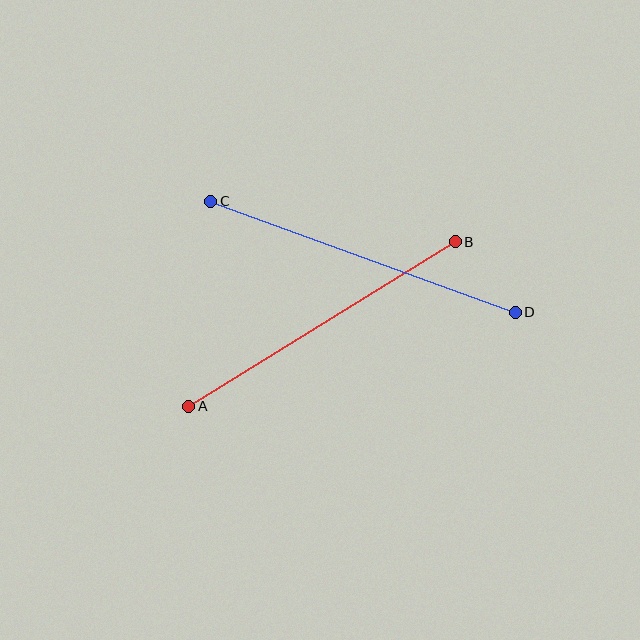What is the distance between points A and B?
The distance is approximately 313 pixels.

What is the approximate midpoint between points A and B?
The midpoint is at approximately (322, 324) pixels.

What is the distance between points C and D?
The distance is approximately 324 pixels.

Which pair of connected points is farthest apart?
Points C and D are farthest apart.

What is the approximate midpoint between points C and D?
The midpoint is at approximately (363, 257) pixels.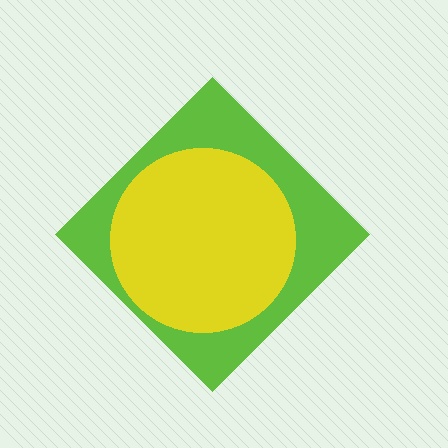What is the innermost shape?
The yellow circle.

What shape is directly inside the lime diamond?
The yellow circle.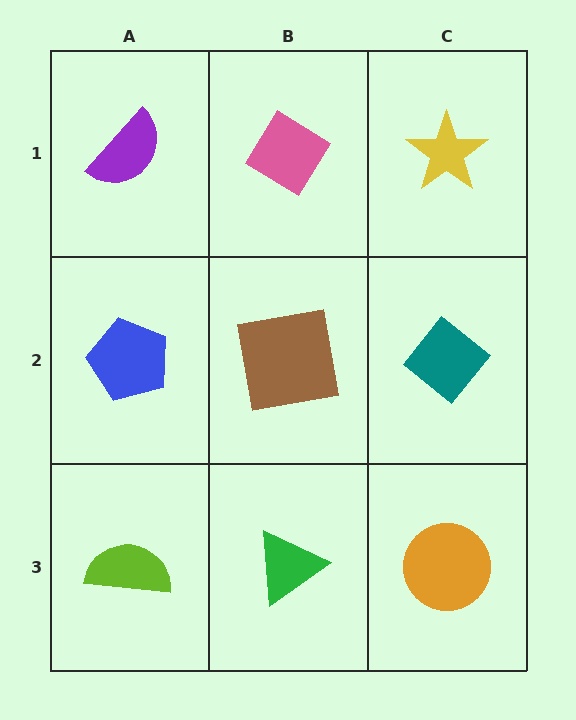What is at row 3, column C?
An orange circle.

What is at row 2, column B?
A brown square.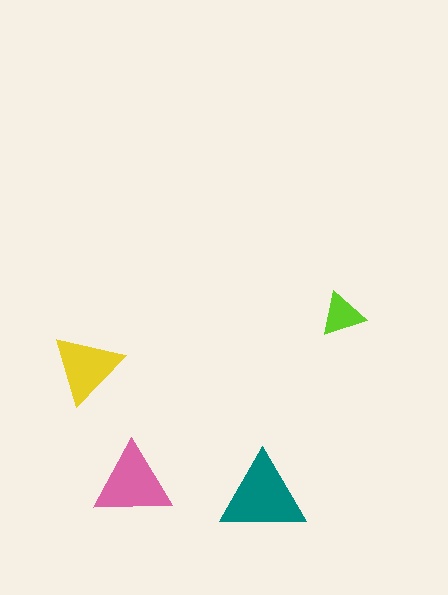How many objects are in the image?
There are 4 objects in the image.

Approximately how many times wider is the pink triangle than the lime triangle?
About 2 times wider.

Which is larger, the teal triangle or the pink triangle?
The teal one.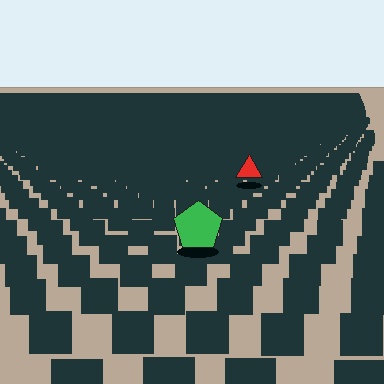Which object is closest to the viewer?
The green pentagon is closest. The texture marks near it are larger and more spread out.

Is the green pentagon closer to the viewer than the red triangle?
Yes. The green pentagon is closer — you can tell from the texture gradient: the ground texture is coarser near it.